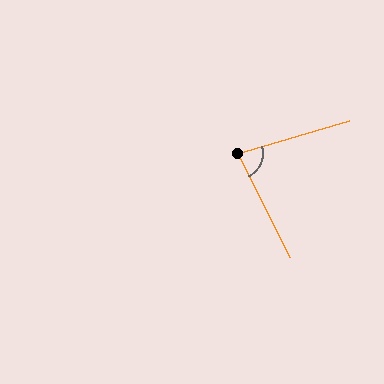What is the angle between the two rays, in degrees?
Approximately 80 degrees.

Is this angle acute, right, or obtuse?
It is acute.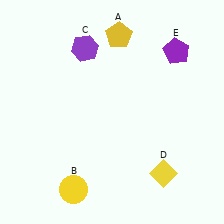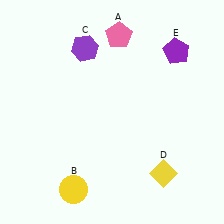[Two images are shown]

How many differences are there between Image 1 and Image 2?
There is 1 difference between the two images.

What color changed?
The pentagon (A) changed from yellow in Image 1 to pink in Image 2.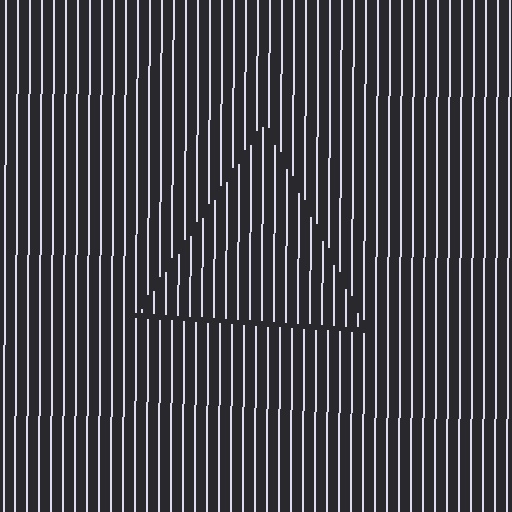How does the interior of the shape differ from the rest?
The interior of the shape contains the same grating, shifted by half a period — the contour is defined by the phase discontinuity where line-ends from the inner and outer gratings abut.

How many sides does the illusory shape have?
3 sides — the line-ends trace a triangle.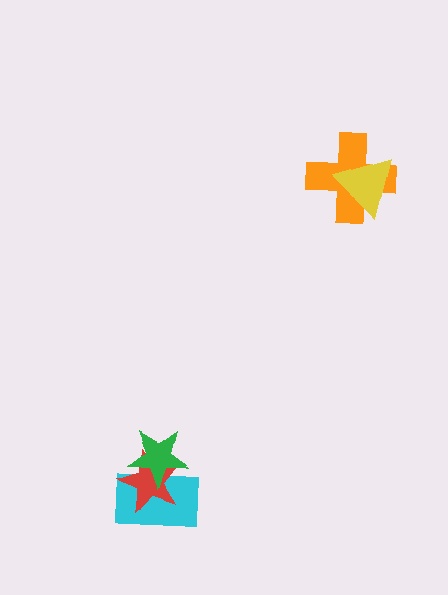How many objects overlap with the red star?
2 objects overlap with the red star.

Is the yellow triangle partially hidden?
No, no other shape covers it.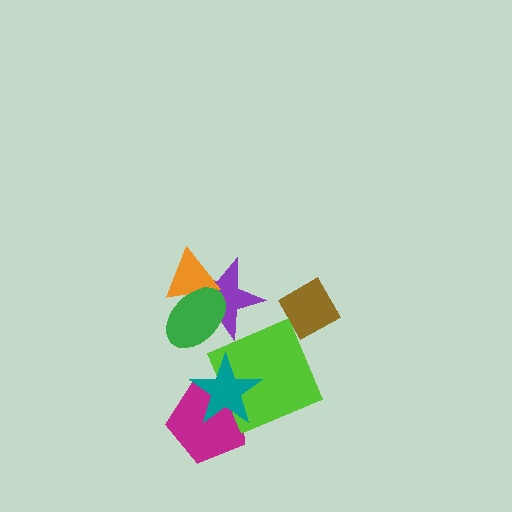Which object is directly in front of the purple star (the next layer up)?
The orange triangle is directly in front of the purple star.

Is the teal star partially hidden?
No, no other shape covers it.